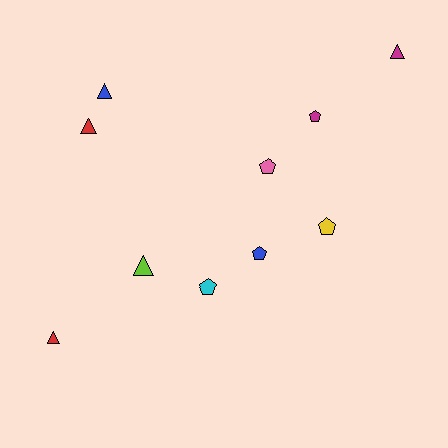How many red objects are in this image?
There are 2 red objects.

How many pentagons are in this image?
There are 5 pentagons.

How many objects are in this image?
There are 10 objects.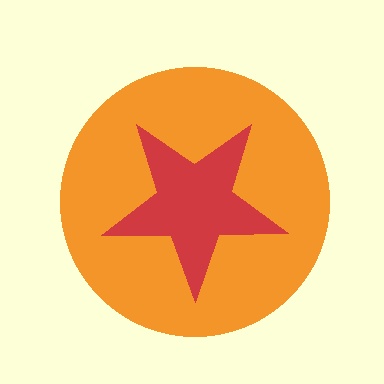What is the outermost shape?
The orange circle.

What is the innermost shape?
The red star.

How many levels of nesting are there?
2.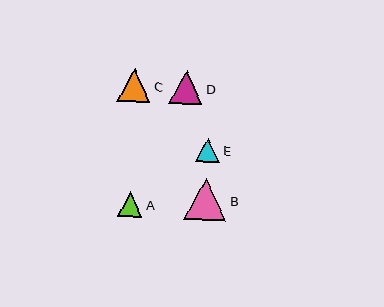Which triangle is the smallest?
Triangle E is the smallest with a size of approximately 24 pixels.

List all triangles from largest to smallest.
From largest to smallest: B, D, C, A, E.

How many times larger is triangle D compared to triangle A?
Triangle D is approximately 1.4 times the size of triangle A.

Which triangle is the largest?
Triangle B is the largest with a size of approximately 42 pixels.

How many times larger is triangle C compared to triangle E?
Triangle C is approximately 1.4 times the size of triangle E.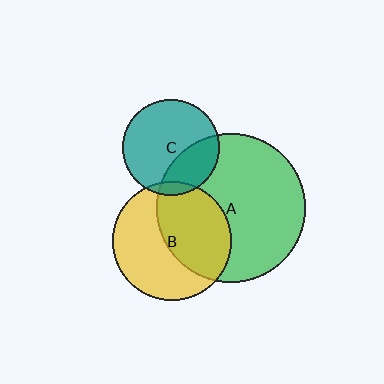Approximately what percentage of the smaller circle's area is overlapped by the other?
Approximately 50%.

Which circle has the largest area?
Circle A (green).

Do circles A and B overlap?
Yes.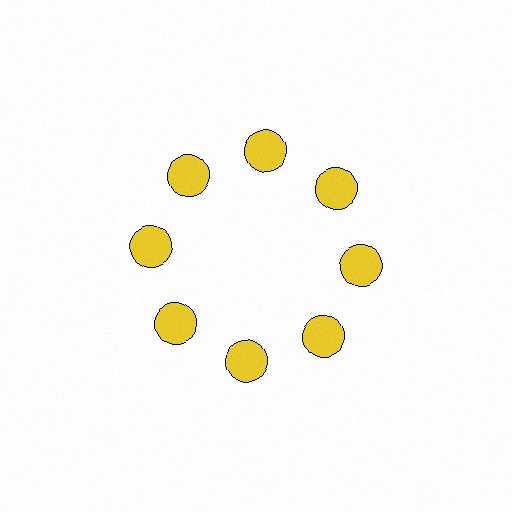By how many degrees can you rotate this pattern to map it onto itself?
The pattern maps onto itself every 45 degrees of rotation.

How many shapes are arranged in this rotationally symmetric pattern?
There are 8 shapes, arranged in 8 groups of 1.